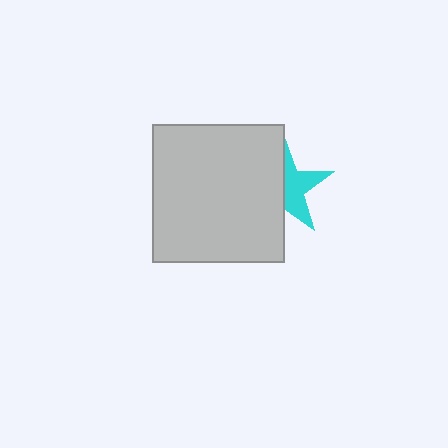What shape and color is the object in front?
The object in front is a light gray rectangle.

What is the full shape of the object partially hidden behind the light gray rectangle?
The partially hidden object is a cyan star.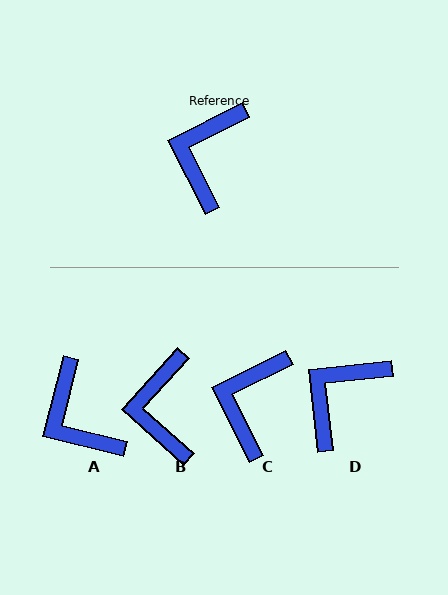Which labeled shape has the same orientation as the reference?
C.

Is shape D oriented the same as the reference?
No, it is off by about 20 degrees.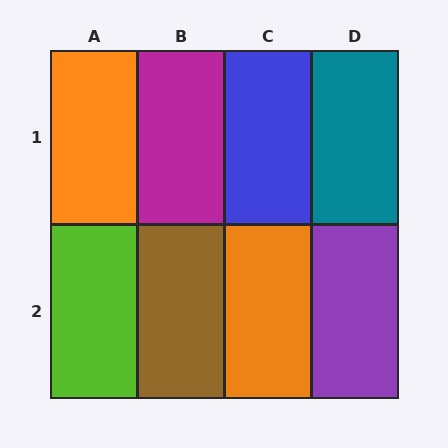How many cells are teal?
1 cell is teal.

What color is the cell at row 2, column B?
Brown.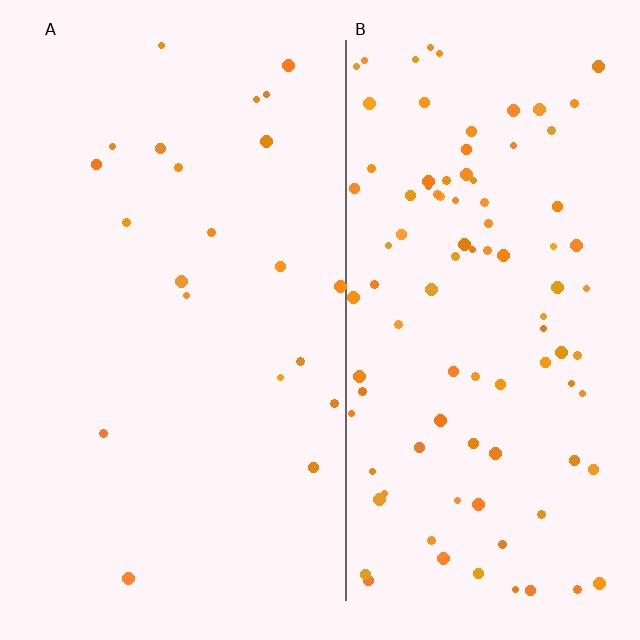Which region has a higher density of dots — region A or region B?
B (the right).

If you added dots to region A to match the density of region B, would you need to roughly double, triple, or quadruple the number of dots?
Approximately quadruple.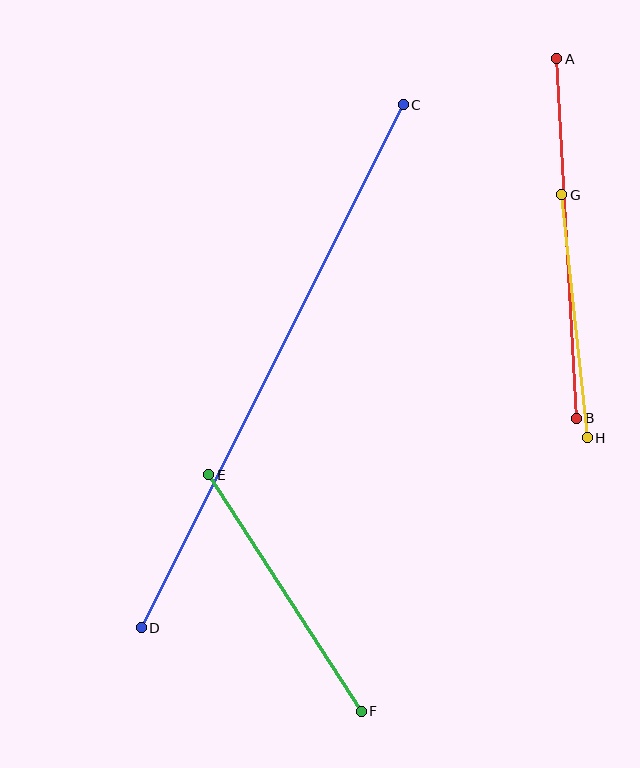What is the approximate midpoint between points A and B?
The midpoint is at approximately (567, 239) pixels.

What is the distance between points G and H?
The distance is approximately 244 pixels.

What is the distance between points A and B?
The distance is approximately 360 pixels.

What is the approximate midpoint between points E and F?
The midpoint is at approximately (285, 593) pixels.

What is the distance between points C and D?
The distance is approximately 585 pixels.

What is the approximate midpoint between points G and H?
The midpoint is at approximately (575, 316) pixels.